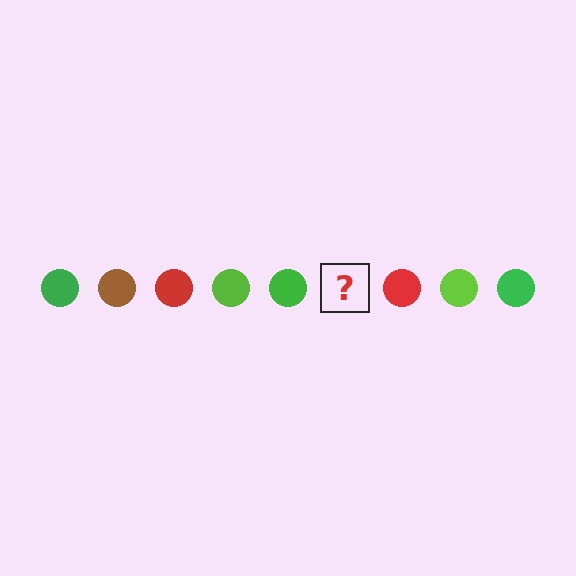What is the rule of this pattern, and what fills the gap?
The rule is that the pattern cycles through green, brown, red, lime circles. The gap should be filled with a brown circle.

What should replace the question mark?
The question mark should be replaced with a brown circle.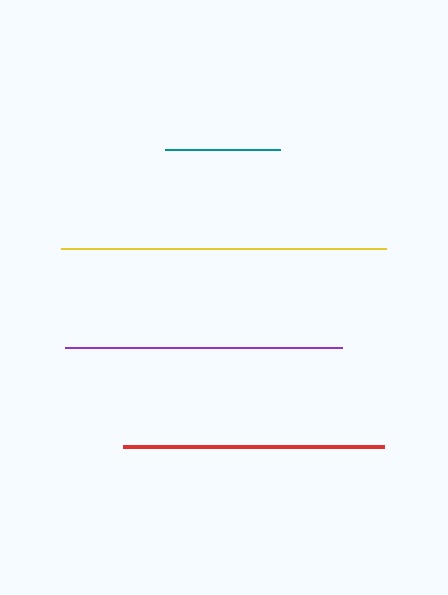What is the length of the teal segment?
The teal segment is approximately 115 pixels long.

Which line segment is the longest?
The yellow line is the longest at approximately 325 pixels.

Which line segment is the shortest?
The teal line is the shortest at approximately 115 pixels.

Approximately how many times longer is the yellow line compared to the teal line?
The yellow line is approximately 2.8 times the length of the teal line.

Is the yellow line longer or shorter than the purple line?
The yellow line is longer than the purple line.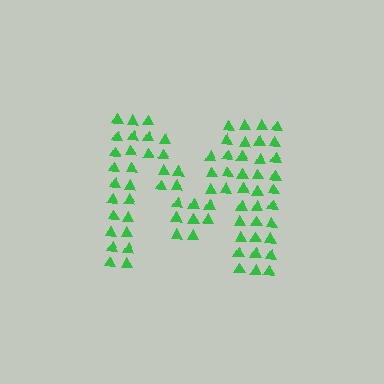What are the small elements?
The small elements are triangles.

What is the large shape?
The large shape is the letter M.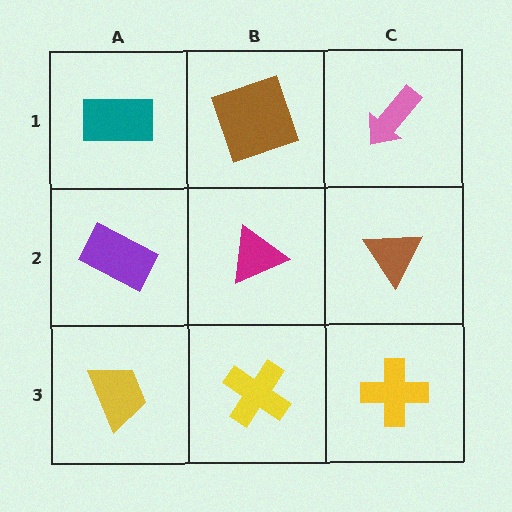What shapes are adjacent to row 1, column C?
A brown triangle (row 2, column C), a brown square (row 1, column B).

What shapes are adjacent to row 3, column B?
A magenta triangle (row 2, column B), a yellow trapezoid (row 3, column A), a yellow cross (row 3, column C).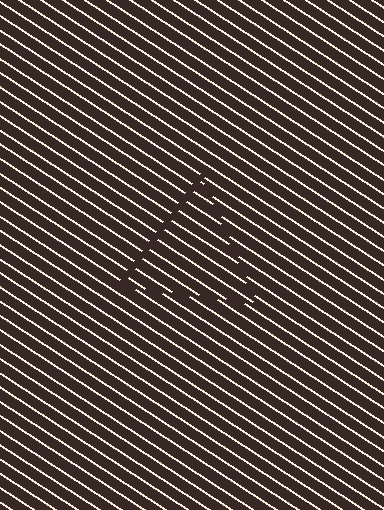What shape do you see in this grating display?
An illusory triangle. The interior of the shape contains the same grating, shifted by half a period — the contour is defined by the phase discontinuity where line-ends from the inner and outer gratings abut.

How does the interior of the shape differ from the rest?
The interior of the shape contains the same grating, shifted by half a period — the contour is defined by the phase discontinuity where line-ends from the inner and outer gratings abut.